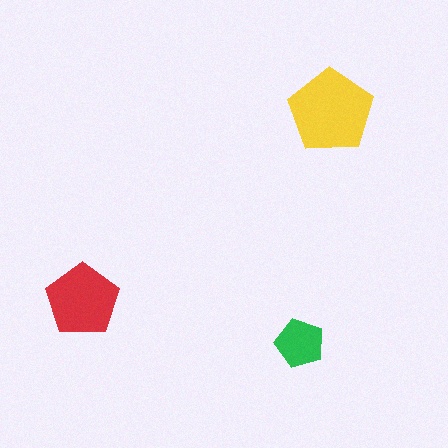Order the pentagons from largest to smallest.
the yellow one, the red one, the green one.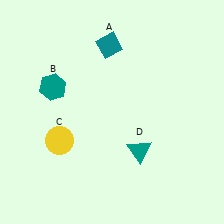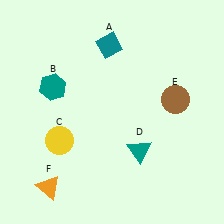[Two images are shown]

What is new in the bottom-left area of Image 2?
An orange triangle (F) was added in the bottom-left area of Image 2.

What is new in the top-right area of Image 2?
A brown circle (E) was added in the top-right area of Image 2.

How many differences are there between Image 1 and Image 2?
There are 2 differences between the two images.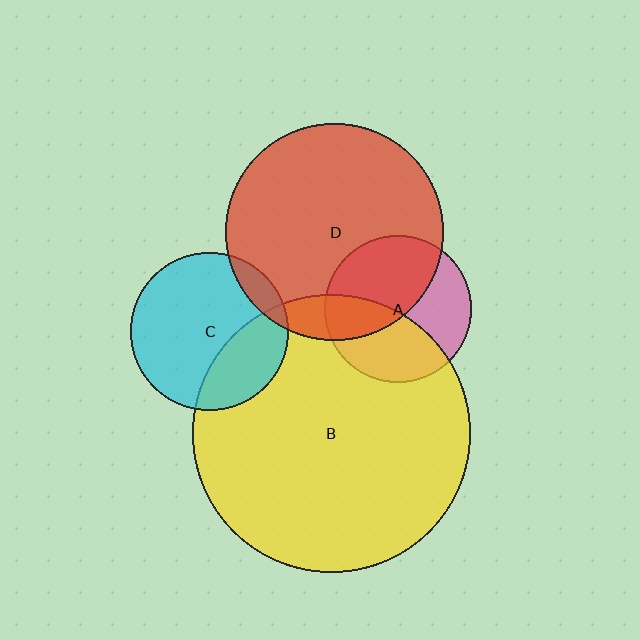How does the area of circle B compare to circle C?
Approximately 3.1 times.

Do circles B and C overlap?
Yes.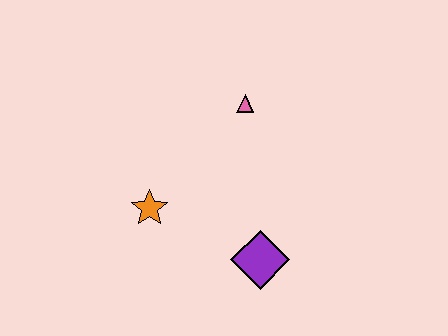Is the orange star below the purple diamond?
No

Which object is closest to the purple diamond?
The orange star is closest to the purple diamond.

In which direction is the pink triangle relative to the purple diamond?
The pink triangle is above the purple diamond.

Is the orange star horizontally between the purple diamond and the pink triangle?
No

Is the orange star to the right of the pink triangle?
No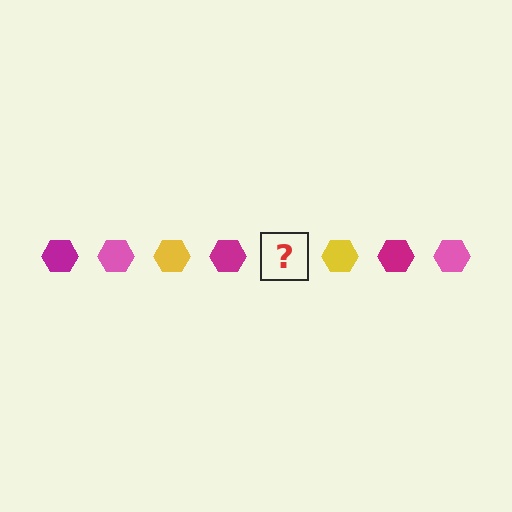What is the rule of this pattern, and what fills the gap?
The rule is that the pattern cycles through magenta, pink, yellow hexagons. The gap should be filled with a pink hexagon.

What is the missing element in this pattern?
The missing element is a pink hexagon.